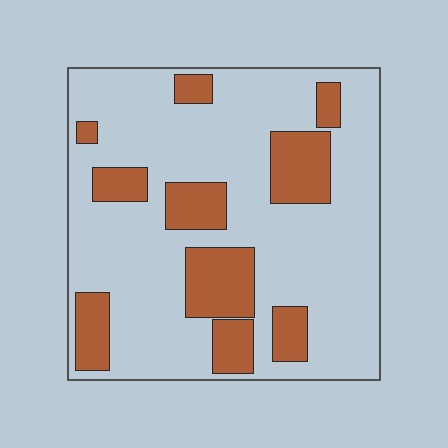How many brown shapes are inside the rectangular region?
10.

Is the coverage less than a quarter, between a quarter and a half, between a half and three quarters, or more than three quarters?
Less than a quarter.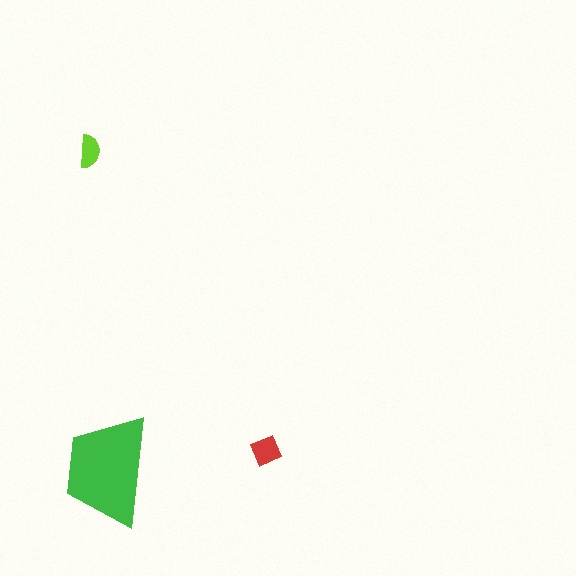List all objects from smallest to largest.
The lime semicircle, the red diamond, the green trapezoid.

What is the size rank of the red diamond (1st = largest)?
2nd.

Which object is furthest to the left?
The lime semicircle is leftmost.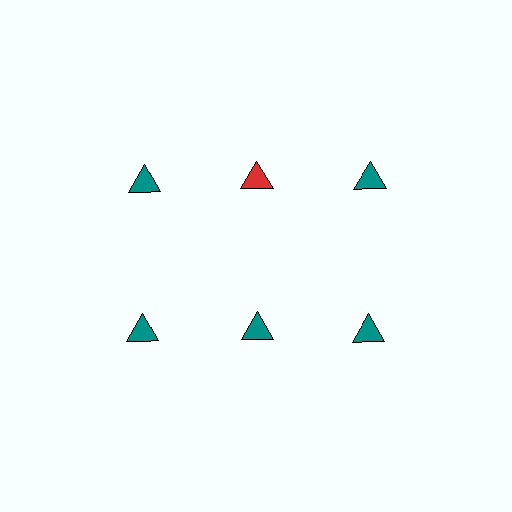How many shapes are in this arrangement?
There are 6 shapes arranged in a grid pattern.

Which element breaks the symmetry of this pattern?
The red triangle in the top row, second from left column breaks the symmetry. All other shapes are teal triangles.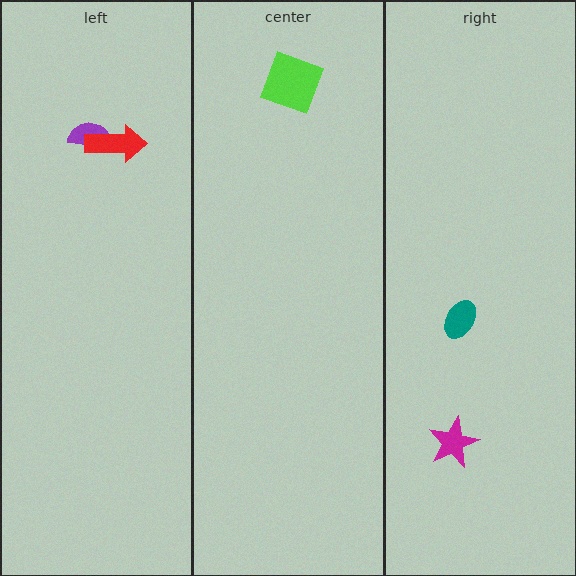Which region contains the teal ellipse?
The right region.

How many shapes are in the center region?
1.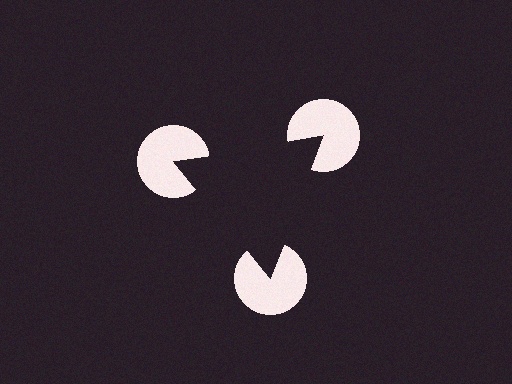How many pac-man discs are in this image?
There are 3 — one at each vertex of the illusory triangle.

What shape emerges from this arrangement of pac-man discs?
An illusory triangle — its edges are inferred from the aligned wedge cuts in the pac-man discs, not physically drawn.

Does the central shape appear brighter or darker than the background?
It typically appears slightly darker than the background, even though no actual brightness change is drawn.